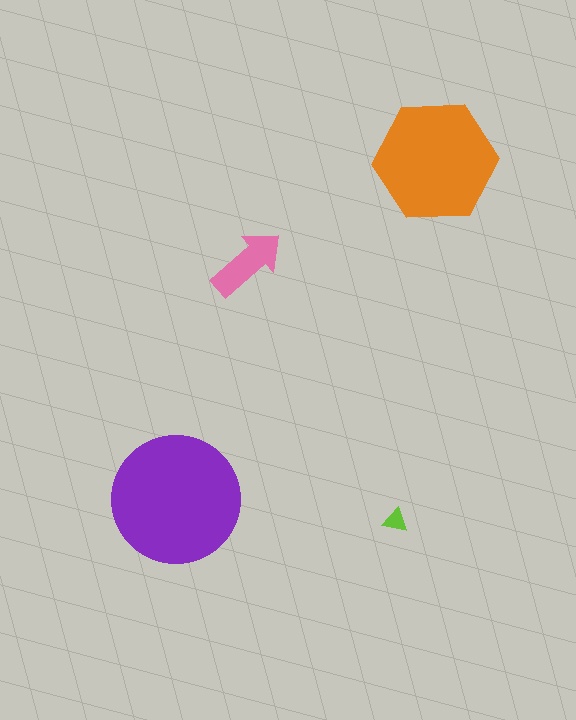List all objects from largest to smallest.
The purple circle, the orange hexagon, the pink arrow, the lime triangle.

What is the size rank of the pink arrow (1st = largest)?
3rd.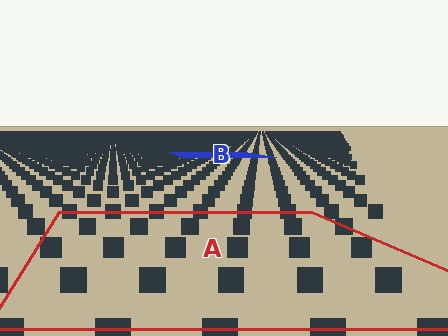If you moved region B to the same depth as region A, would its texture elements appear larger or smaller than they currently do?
They would appear larger. At a closer depth, the same texture elements are projected at a bigger on-screen size.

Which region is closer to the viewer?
Region A is closer. The texture elements there are larger and more spread out.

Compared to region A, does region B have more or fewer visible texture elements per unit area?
Region B has more texture elements per unit area — they are packed more densely because it is farther away.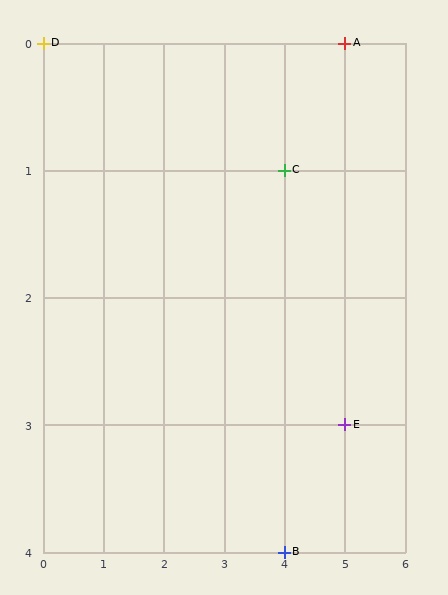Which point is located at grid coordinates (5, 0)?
Point A is at (5, 0).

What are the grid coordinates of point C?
Point C is at grid coordinates (4, 1).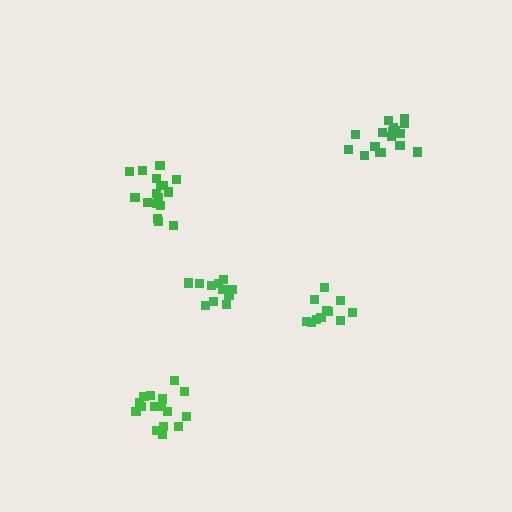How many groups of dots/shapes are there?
There are 5 groups.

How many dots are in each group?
Group 1: 11 dots, Group 2: 17 dots, Group 3: 17 dots, Group 4: 16 dots, Group 5: 11 dots (72 total).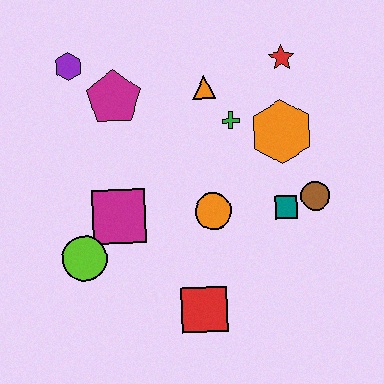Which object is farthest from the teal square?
The purple hexagon is farthest from the teal square.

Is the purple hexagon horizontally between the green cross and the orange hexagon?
No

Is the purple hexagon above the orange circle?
Yes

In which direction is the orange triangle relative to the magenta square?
The orange triangle is above the magenta square.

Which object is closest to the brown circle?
The teal square is closest to the brown circle.